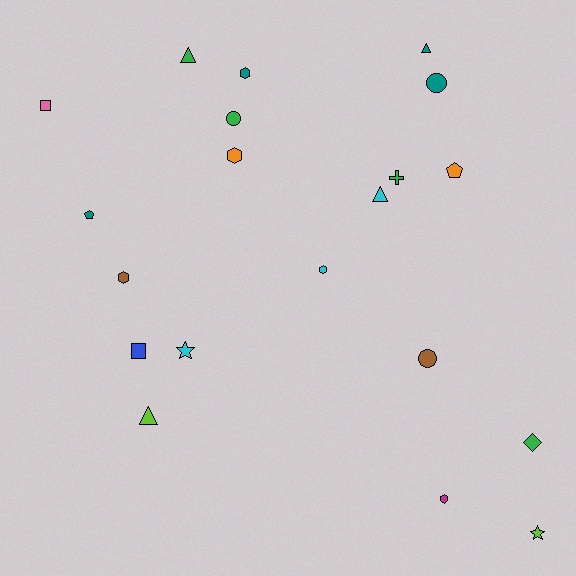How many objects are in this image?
There are 20 objects.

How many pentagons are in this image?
There are 2 pentagons.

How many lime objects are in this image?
There are 2 lime objects.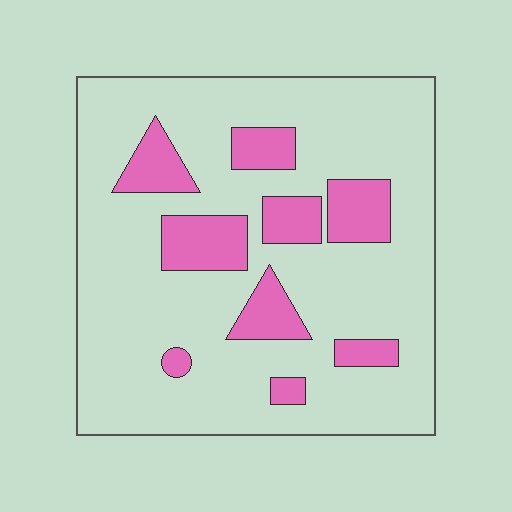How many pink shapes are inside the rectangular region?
9.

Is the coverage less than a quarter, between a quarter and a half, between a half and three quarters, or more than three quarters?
Less than a quarter.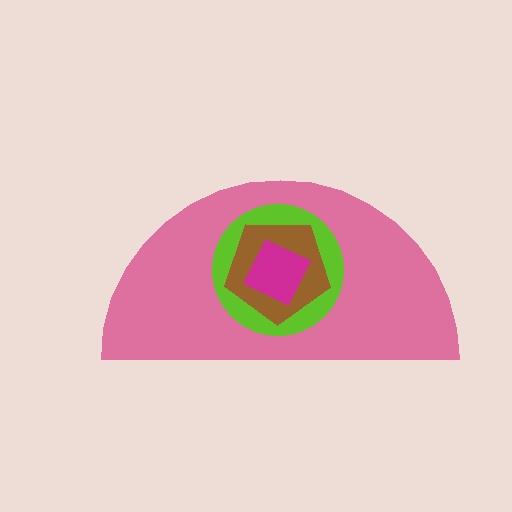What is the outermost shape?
The pink semicircle.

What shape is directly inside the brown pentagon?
The magenta diamond.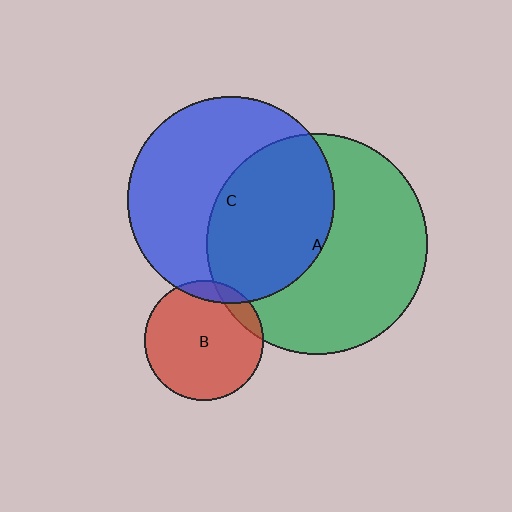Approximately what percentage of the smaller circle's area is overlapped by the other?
Approximately 10%.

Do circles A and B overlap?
Yes.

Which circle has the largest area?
Circle A (green).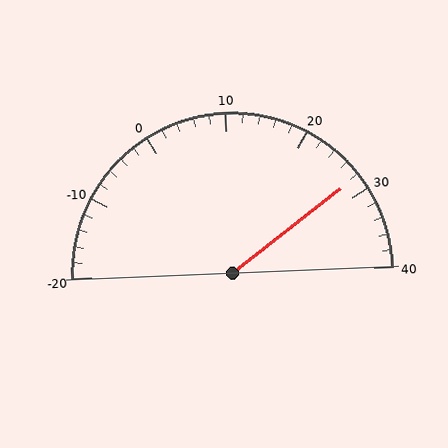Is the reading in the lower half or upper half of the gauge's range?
The reading is in the upper half of the range (-20 to 40).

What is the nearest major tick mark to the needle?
The nearest major tick mark is 30.